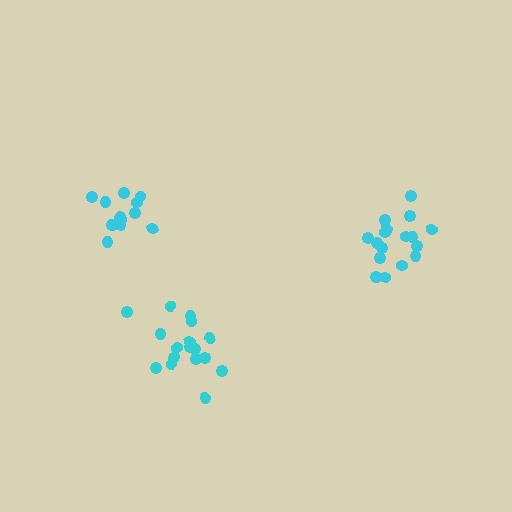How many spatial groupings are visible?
There are 3 spatial groupings.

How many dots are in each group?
Group 1: 17 dots, Group 2: 17 dots, Group 3: 12 dots (46 total).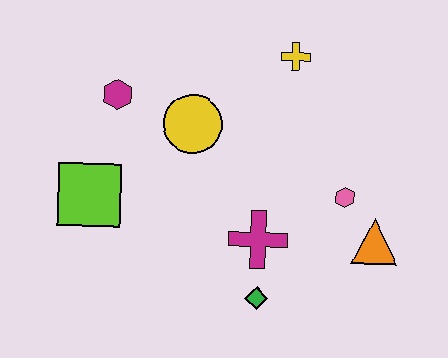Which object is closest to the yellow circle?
The magenta hexagon is closest to the yellow circle.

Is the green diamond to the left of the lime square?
No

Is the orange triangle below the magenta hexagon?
Yes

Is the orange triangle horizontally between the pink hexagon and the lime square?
No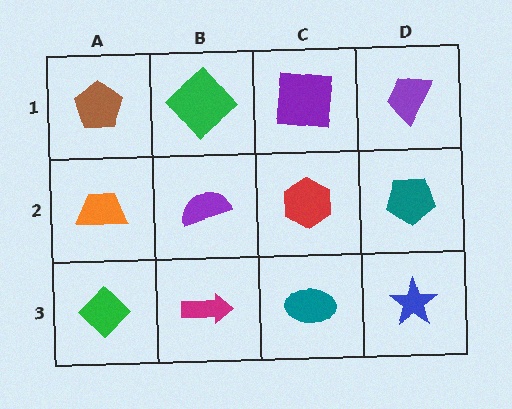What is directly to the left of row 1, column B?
A brown pentagon.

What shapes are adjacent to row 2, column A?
A brown pentagon (row 1, column A), a green diamond (row 3, column A), a purple semicircle (row 2, column B).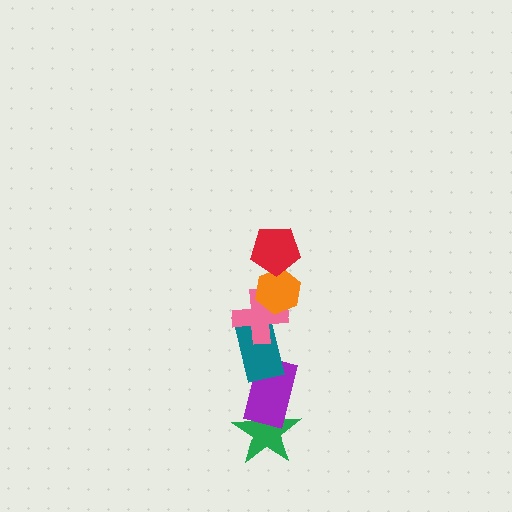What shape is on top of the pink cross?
The orange hexagon is on top of the pink cross.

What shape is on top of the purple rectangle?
The teal rectangle is on top of the purple rectangle.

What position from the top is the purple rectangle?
The purple rectangle is 5th from the top.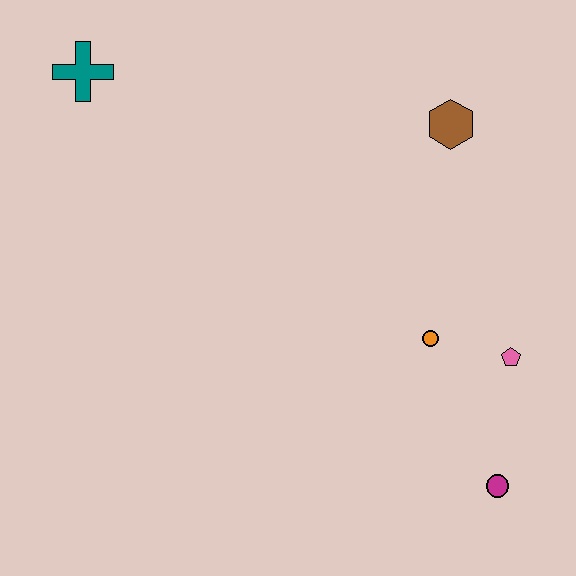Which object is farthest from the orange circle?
The teal cross is farthest from the orange circle.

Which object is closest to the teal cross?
The brown hexagon is closest to the teal cross.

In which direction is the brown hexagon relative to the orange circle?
The brown hexagon is above the orange circle.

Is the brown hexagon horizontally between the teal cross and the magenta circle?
Yes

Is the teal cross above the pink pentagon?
Yes